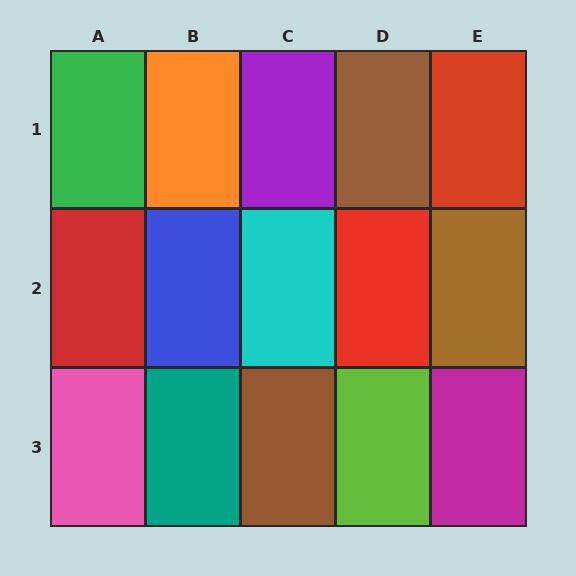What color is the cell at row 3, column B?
Teal.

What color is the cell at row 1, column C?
Purple.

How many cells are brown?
3 cells are brown.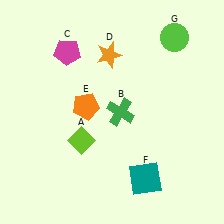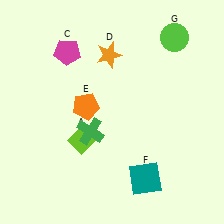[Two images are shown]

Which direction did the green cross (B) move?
The green cross (B) moved left.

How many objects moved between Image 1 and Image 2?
1 object moved between the two images.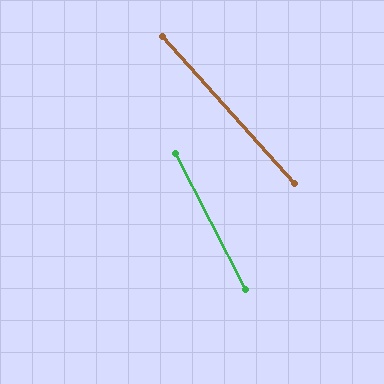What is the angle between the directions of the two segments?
Approximately 15 degrees.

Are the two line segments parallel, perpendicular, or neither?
Neither parallel nor perpendicular — they differ by about 15°.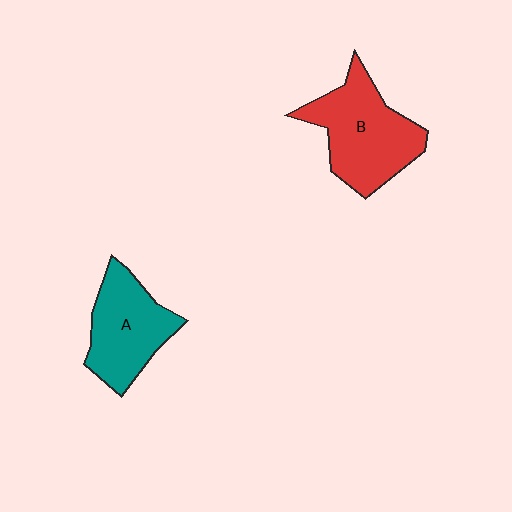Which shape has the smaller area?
Shape A (teal).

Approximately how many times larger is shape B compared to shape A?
Approximately 1.2 times.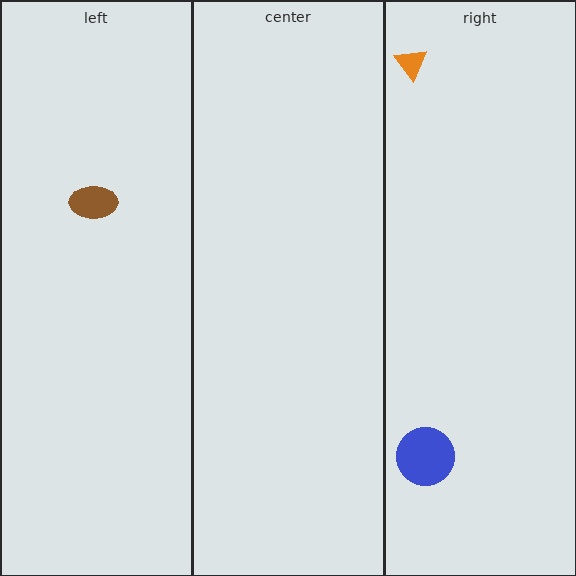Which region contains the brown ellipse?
The left region.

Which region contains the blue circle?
The right region.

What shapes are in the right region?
The blue circle, the orange triangle.